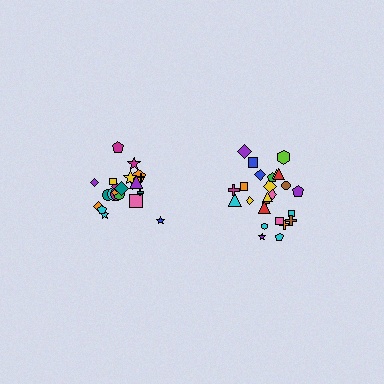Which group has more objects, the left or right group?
The right group.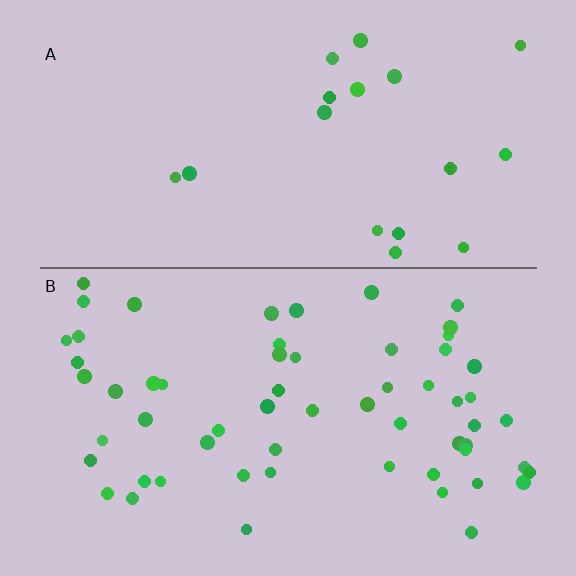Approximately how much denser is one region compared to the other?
Approximately 3.2× — region B over region A.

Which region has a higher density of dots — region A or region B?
B (the bottom).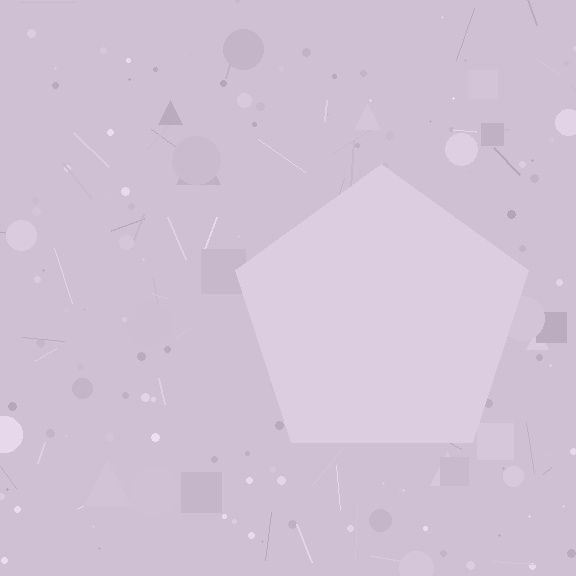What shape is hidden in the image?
A pentagon is hidden in the image.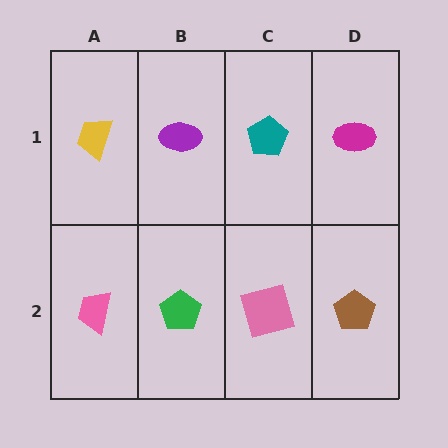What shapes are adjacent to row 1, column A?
A pink trapezoid (row 2, column A), a purple ellipse (row 1, column B).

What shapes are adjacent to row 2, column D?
A magenta ellipse (row 1, column D), a pink square (row 2, column C).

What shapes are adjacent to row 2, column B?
A purple ellipse (row 1, column B), a pink trapezoid (row 2, column A), a pink square (row 2, column C).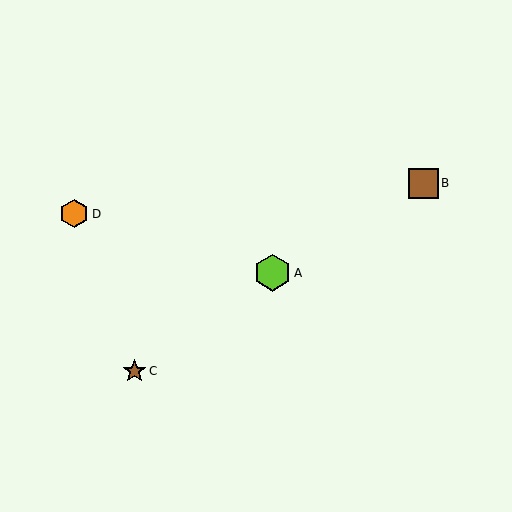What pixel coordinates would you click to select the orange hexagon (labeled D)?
Click at (74, 214) to select the orange hexagon D.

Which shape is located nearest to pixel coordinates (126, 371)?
The brown star (labeled C) at (135, 371) is nearest to that location.